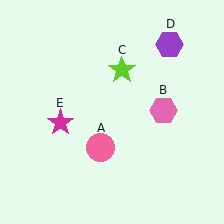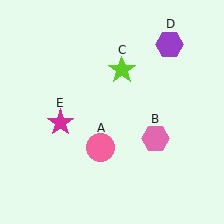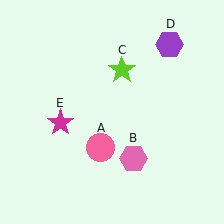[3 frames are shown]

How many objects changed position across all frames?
1 object changed position: pink hexagon (object B).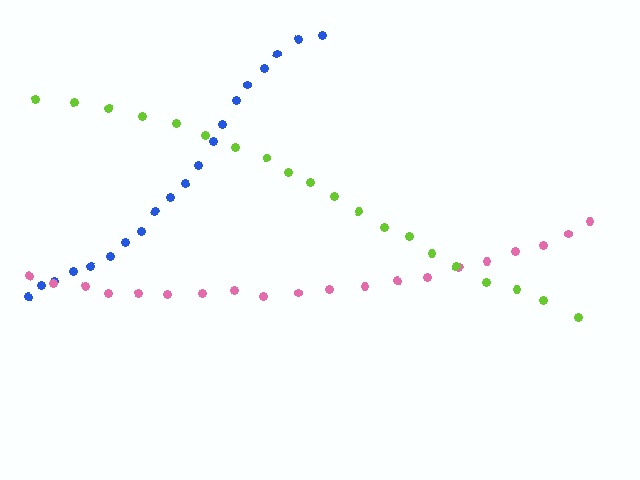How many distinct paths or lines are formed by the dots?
There are 3 distinct paths.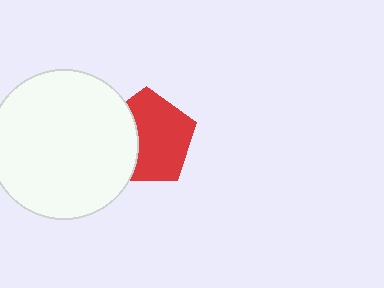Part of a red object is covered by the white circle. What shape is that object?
It is a pentagon.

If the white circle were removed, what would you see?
You would see the complete red pentagon.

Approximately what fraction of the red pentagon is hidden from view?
Roughly 33% of the red pentagon is hidden behind the white circle.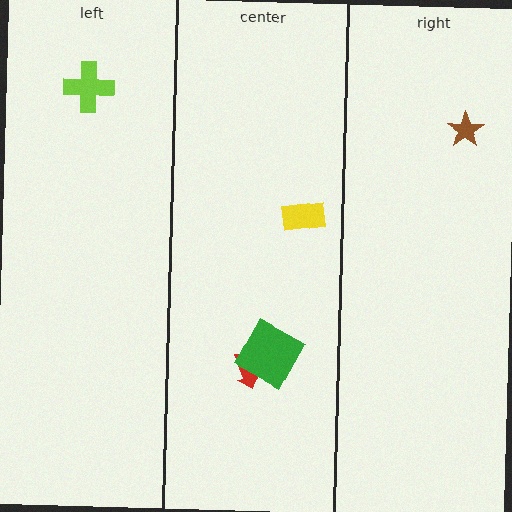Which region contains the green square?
The center region.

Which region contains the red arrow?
The center region.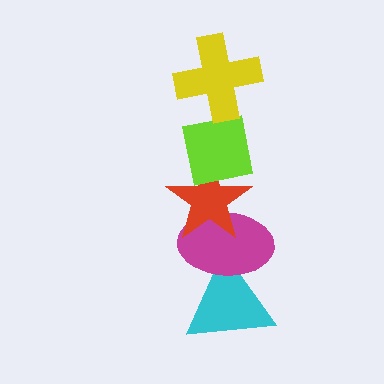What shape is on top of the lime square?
The yellow cross is on top of the lime square.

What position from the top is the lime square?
The lime square is 2nd from the top.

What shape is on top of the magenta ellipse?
The red star is on top of the magenta ellipse.